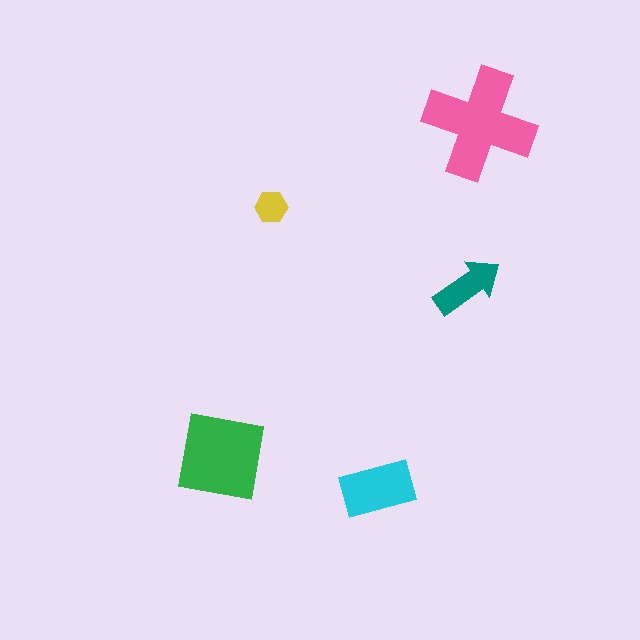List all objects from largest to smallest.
The pink cross, the green square, the cyan rectangle, the teal arrow, the yellow hexagon.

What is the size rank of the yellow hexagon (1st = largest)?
5th.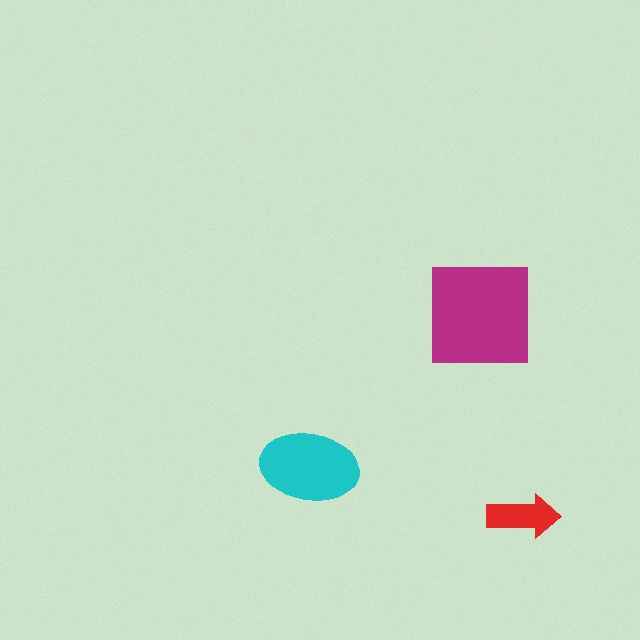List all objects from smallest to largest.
The red arrow, the cyan ellipse, the magenta square.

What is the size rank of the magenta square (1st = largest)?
1st.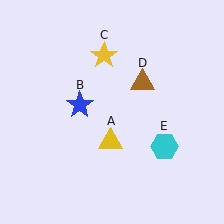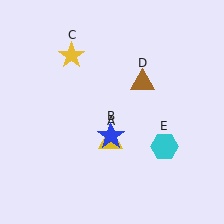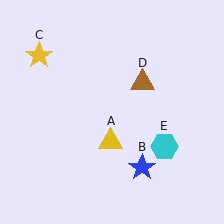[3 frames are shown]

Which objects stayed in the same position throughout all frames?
Yellow triangle (object A) and brown triangle (object D) and cyan hexagon (object E) remained stationary.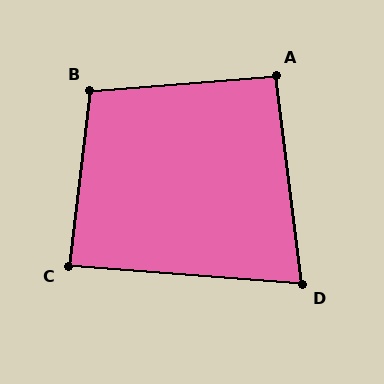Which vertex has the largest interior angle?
B, at approximately 102 degrees.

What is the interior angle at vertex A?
Approximately 92 degrees (approximately right).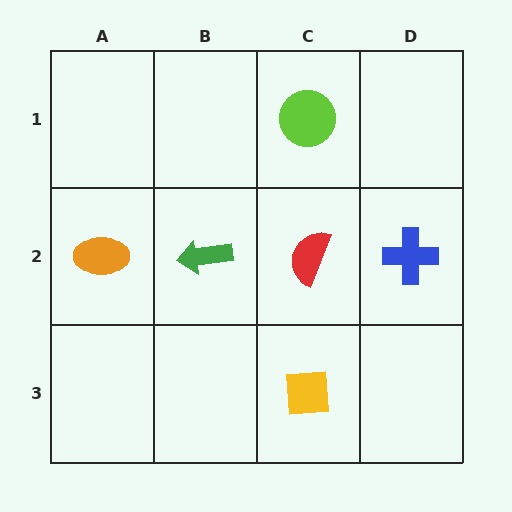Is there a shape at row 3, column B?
No, that cell is empty.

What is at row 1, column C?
A lime circle.